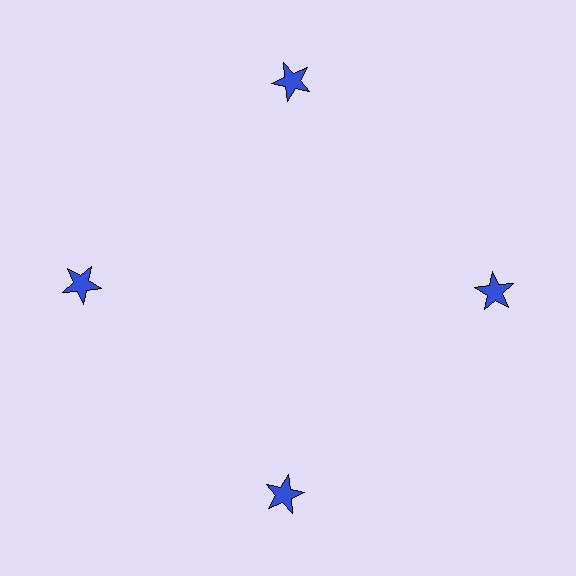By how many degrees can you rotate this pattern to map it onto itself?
The pattern maps onto itself every 90 degrees of rotation.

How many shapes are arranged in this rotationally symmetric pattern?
There are 4 shapes, arranged in 4 groups of 1.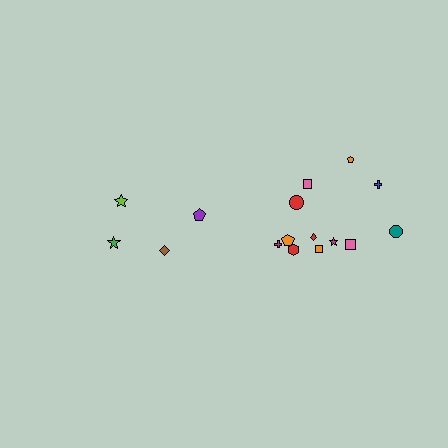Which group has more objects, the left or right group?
The right group.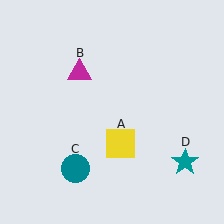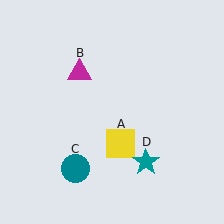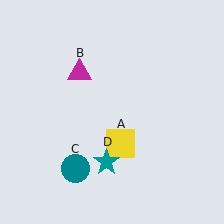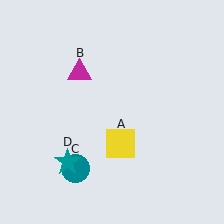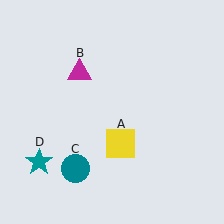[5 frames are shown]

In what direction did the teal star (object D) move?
The teal star (object D) moved left.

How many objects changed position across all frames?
1 object changed position: teal star (object D).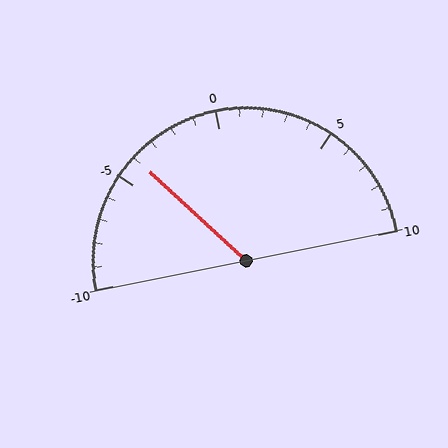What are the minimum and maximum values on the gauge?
The gauge ranges from -10 to 10.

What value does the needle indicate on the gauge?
The needle indicates approximately -4.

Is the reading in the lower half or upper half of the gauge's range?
The reading is in the lower half of the range (-10 to 10).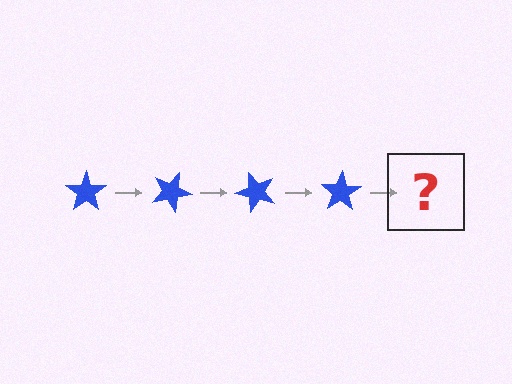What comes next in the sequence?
The next element should be a blue star rotated 100 degrees.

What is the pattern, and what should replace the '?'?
The pattern is that the star rotates 25 degrees each step. The '?' should be a blue star rotated 100 degrees.